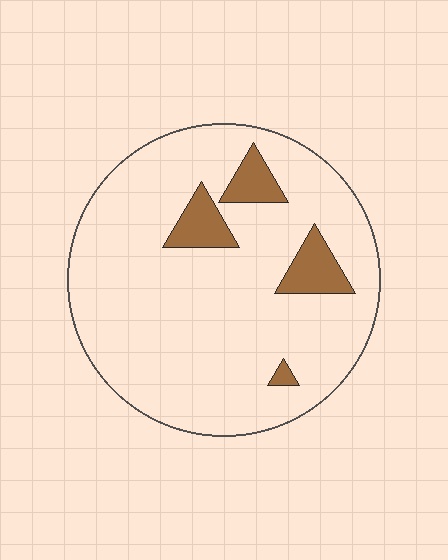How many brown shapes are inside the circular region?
4.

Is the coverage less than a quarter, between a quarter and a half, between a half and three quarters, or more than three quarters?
Less than a quarter.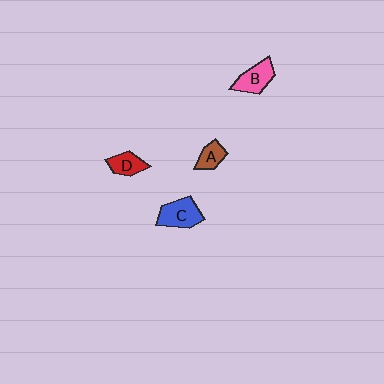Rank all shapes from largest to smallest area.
From largest to smallest: C (blue), B (pink), D (red), A (brown).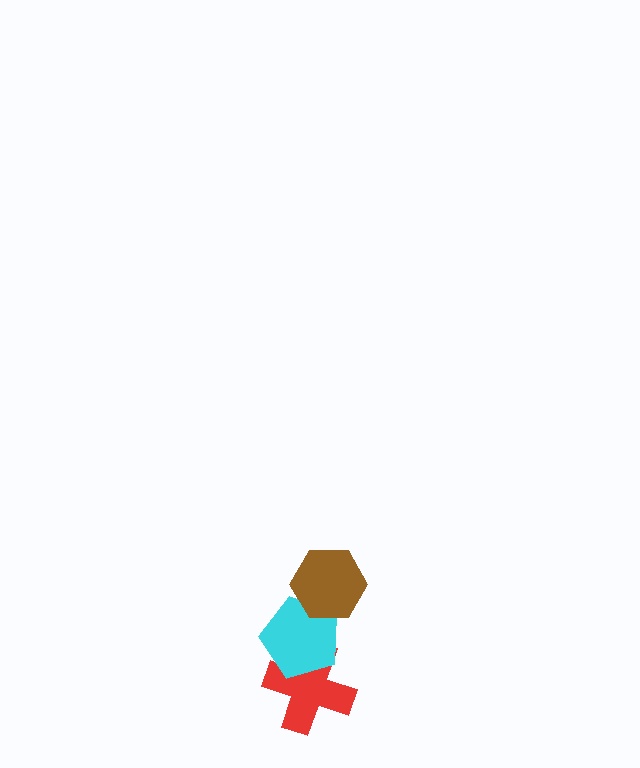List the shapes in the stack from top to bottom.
From top to bottom: the brown hexagon, the cyan pentagon, the red cross.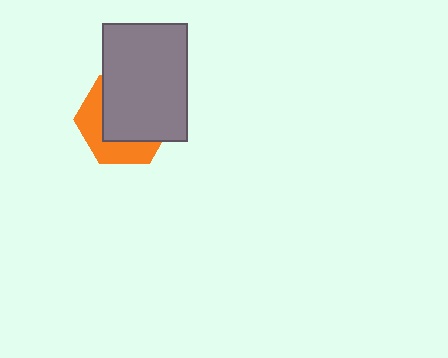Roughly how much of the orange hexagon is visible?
A small part of it is visible (roughly 38%).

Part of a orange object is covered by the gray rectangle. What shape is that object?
It is a hexagon.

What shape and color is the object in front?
The object in front is a gray rectangle.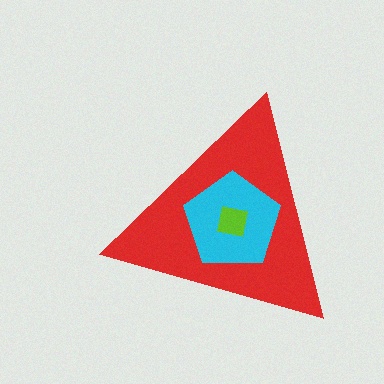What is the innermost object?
The lime square.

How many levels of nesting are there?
3.